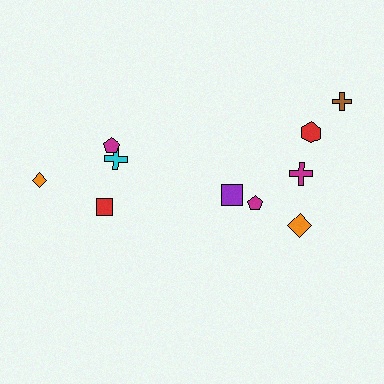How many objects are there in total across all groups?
There are 10 objects.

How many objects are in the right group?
There are 6 objects.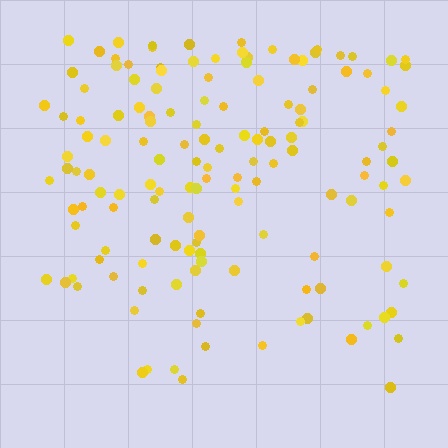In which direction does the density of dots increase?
From bottom to top, with the top side densest.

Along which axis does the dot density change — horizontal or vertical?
Vertical.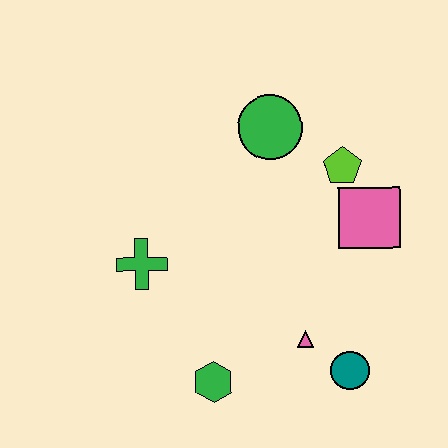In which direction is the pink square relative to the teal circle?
The pink square is above the teal circle.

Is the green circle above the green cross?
Yes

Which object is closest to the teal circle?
The pink triangle is closest to the teal circle.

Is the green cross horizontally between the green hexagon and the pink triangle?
No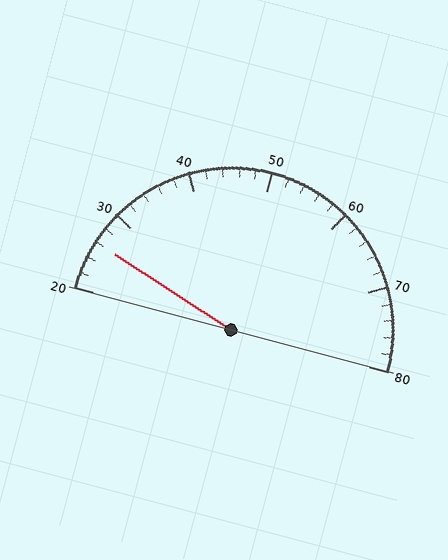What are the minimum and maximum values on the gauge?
The gauge ranges from 20 to 80.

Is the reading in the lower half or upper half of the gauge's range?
The reading is in the lower half of the range (20 to 80).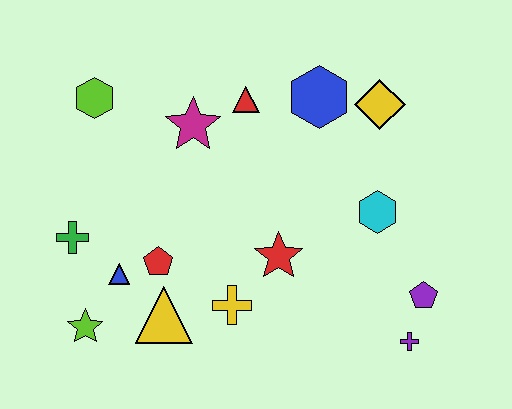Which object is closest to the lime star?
The blue triangle is closest to the lime star.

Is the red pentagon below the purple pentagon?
No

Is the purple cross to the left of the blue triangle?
No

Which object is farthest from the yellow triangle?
The yellow diamond is farthest from the yellow triangle.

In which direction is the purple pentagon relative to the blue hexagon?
The purple pentagon is below the blue hexagon.